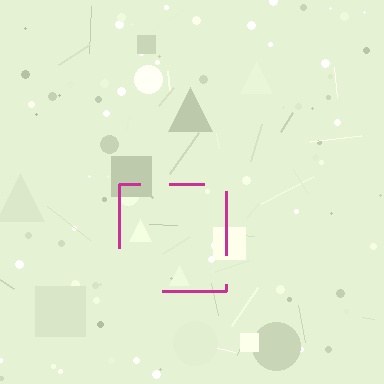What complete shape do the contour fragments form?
The contour fragments form a square.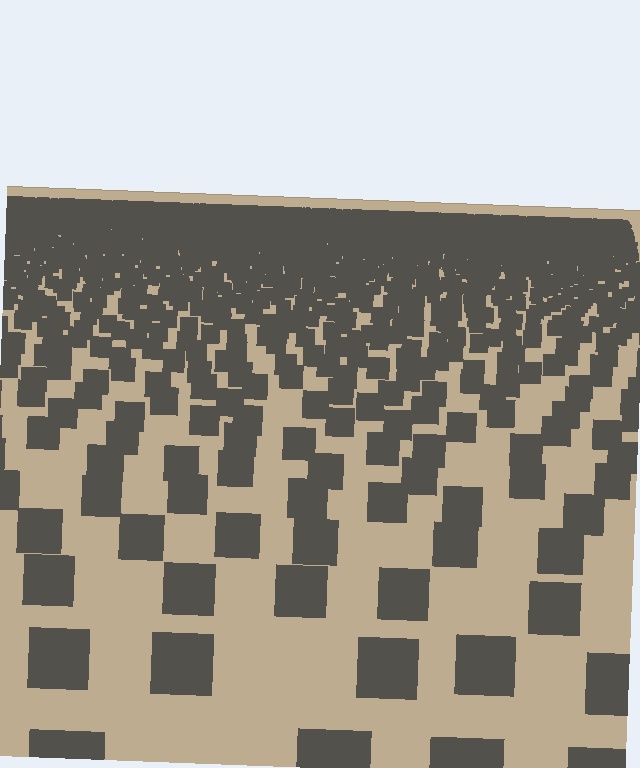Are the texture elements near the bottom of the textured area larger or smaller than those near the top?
Larger. Near the bottom, elements are closer to the viewer and appear at a bigger on-screen size.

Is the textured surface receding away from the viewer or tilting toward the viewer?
The surface is receding away from the viewer. Texture elements get smaller and denser toward the top.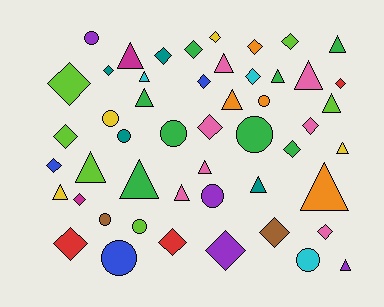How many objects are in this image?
There are 50 objects.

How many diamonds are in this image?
There are 21 diamonds.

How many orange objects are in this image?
There are 4 orange objects.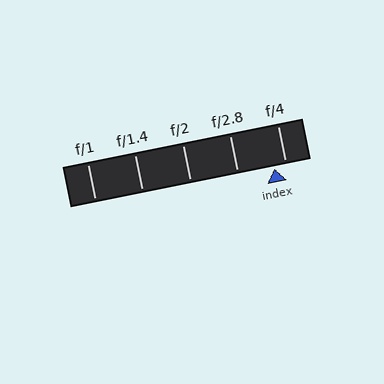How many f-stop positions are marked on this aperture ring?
There are 5 f-stop positions marked.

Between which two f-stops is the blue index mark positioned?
The index mark is between f/2.8 and f/4.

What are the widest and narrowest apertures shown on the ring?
The widest aperture shown is f/1 and the narrowest is f/4.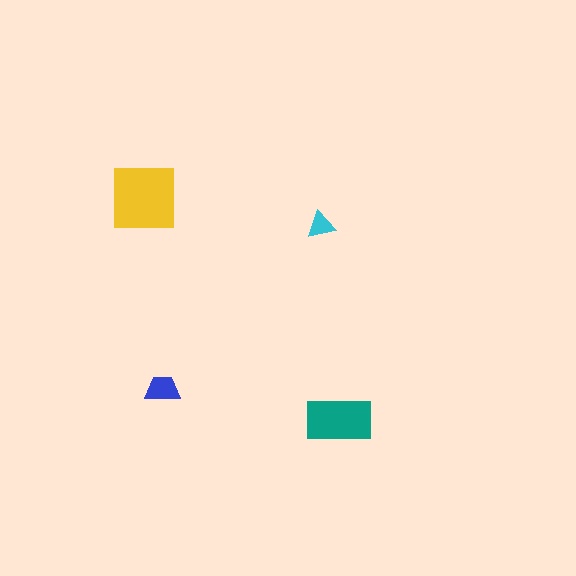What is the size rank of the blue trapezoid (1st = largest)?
3rd.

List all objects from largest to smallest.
The yellow square, the teal rectangle, the blue trapezoid, the cyan triangle.